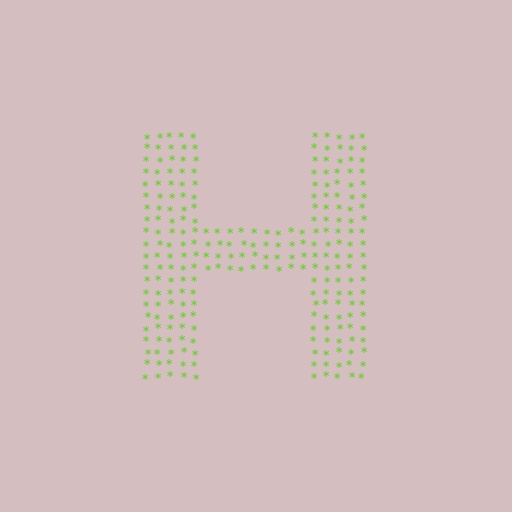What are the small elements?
The small elements are asterisks.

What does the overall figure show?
The overall figure shows the letter H.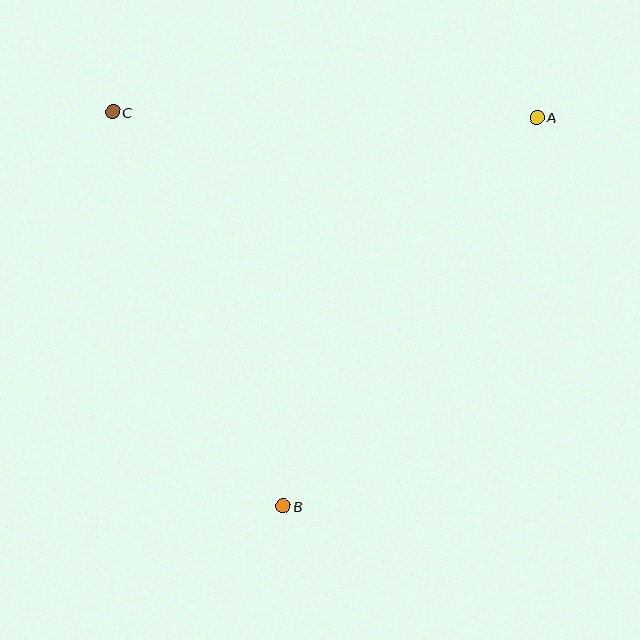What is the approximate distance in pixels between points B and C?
The distance between B and C is approximately 429 pixels.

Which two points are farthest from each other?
Points A and B are farthest from each other.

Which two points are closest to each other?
Points A and C are closest to each other.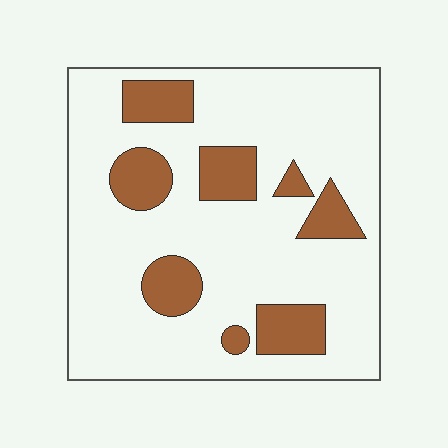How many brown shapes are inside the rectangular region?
8.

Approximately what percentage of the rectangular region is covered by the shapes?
Approximately 20%.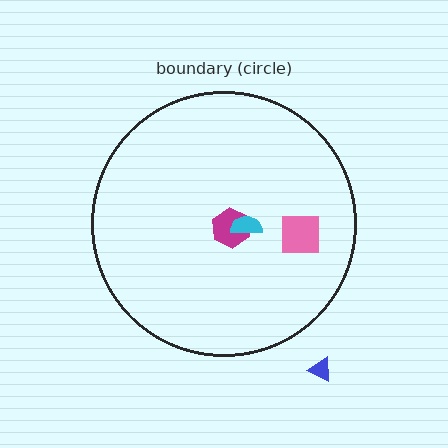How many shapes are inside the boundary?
3 inside, 1 outside.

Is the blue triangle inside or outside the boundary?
Outside.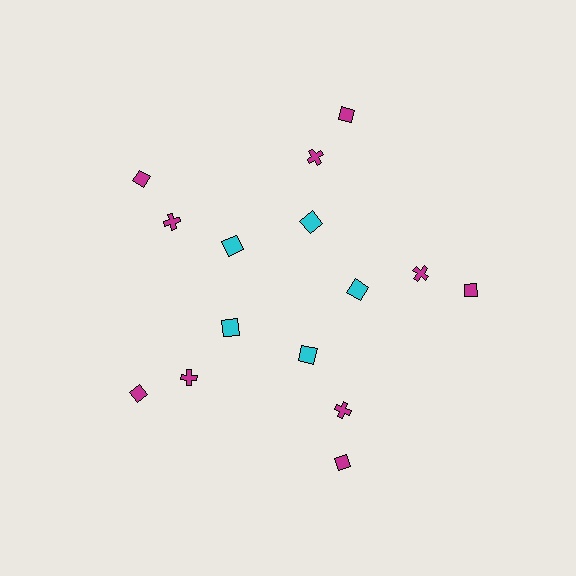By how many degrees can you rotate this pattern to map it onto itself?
The pattern maps onto itself every 72 degrees of rotation.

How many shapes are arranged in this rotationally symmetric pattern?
There are 15 shapes, arranged in 5 groups of 3.